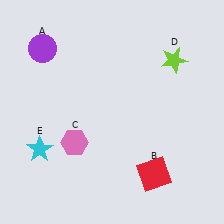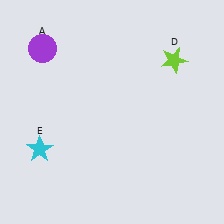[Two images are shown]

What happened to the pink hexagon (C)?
The pink hexagon (C) was removed in Image 2. It was in the bottom-left area of Image 1.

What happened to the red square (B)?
The red square (B) was removed in Image 2. It was in the bottom-right area of Image 1.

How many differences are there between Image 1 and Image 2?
There are 2 differences between the two images.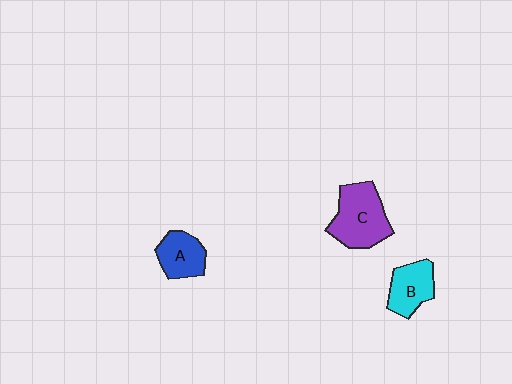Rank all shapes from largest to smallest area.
From largest to smallest: C (purple), B (cyan), A (blue).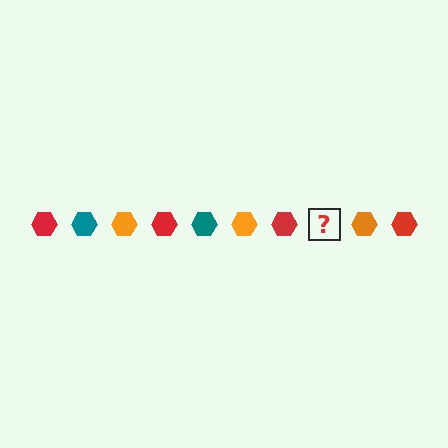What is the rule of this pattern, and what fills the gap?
The rule is that the pattern cycles through red, teal, orange hexagons. The gap should be filled with a teal hexagon.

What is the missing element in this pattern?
The missing element is a teal hexagon.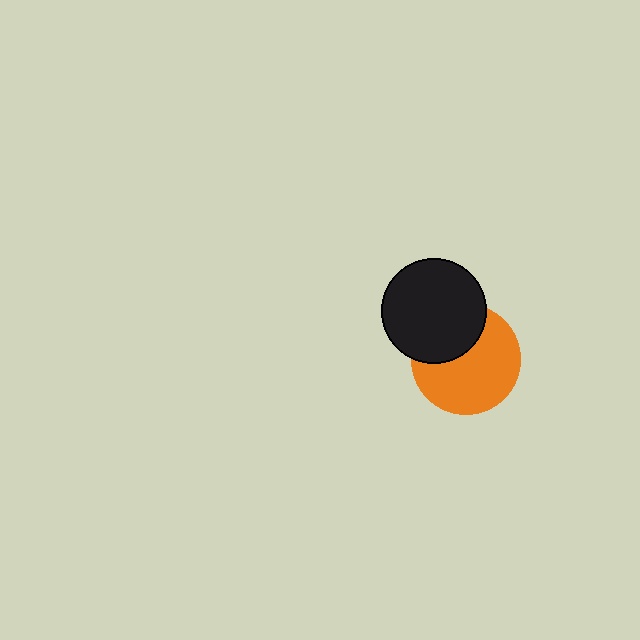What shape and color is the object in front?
The object in front is a black circle.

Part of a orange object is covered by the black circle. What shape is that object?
It is a circle.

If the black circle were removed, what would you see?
You would see the complete orange circle.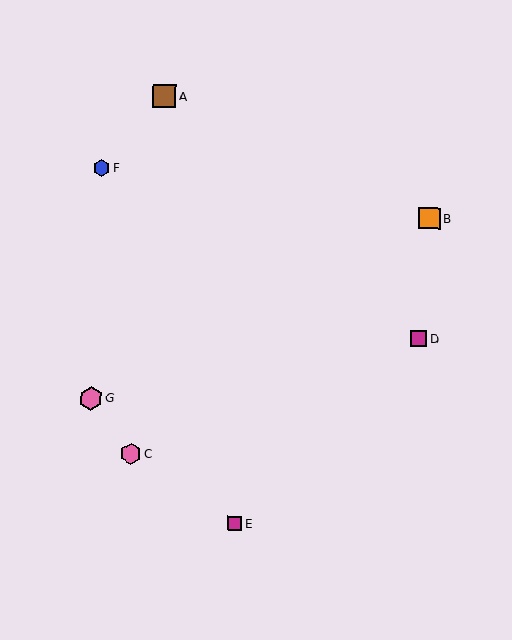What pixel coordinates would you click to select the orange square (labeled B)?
Click at (430, 218) to select the orange square B.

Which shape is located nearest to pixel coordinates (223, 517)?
The magenta square (labeled E) at (235, 523) is nearest to that location.